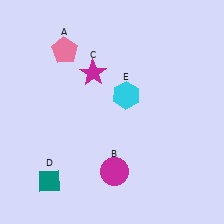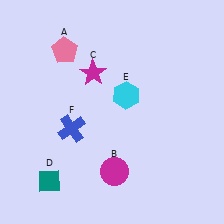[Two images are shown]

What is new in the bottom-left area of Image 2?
A blue cross (F) was added in the bottom-left area of Image 2.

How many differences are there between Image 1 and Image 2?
There is 1 difference between the two images.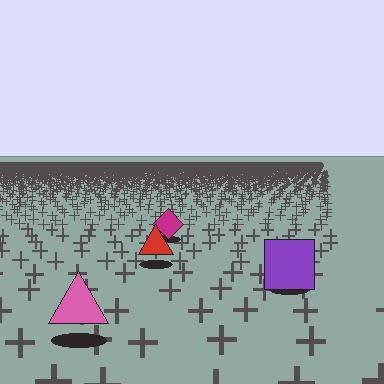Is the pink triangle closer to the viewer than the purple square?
Yes. The pink triangle is closer — you can tell from the texture gradient: the ground texture is coarser near it.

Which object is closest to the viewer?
The pink triangle is closest. The texture marks near it are larger and more spread out.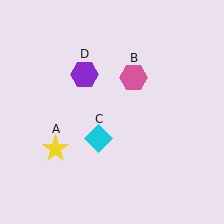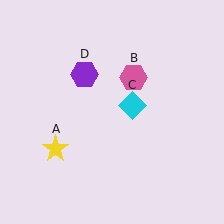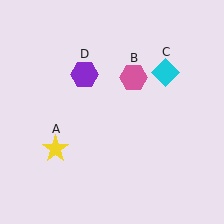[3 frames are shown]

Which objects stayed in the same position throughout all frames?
Yellow star (object A) and pink hexagon (object B) and purple hexagon (object D) remained stationary.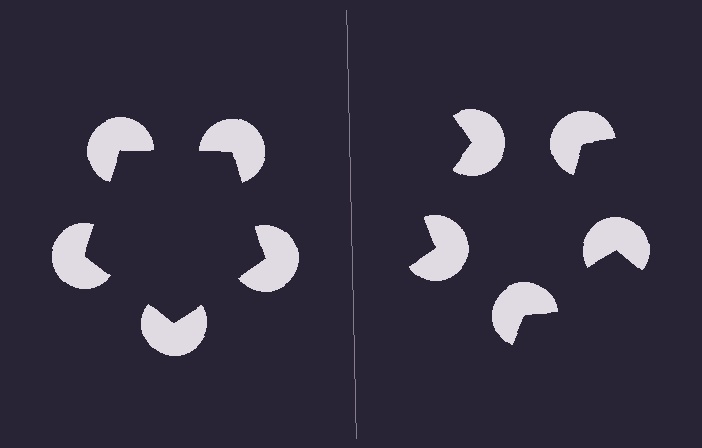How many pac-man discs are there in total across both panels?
10 — 5 on each side.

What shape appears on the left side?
An illusory pentagon.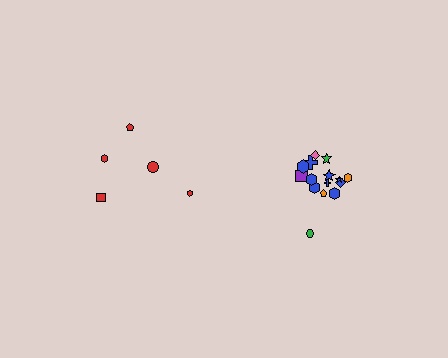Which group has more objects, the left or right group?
The right group.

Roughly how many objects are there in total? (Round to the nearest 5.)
Roughly 20 objects in total.